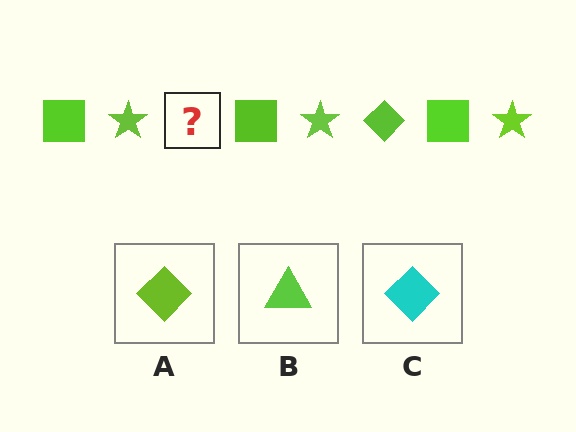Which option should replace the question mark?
Option A.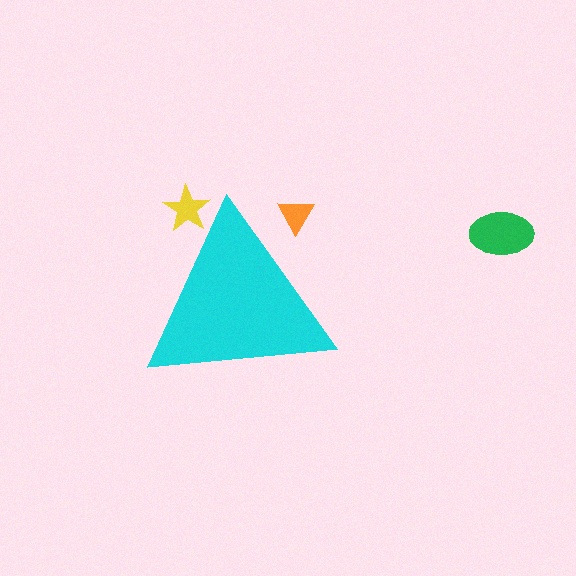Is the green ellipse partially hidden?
No, the green ellipse is fully visible.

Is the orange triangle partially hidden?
Yes, the orange triangle is partially hidden behind the cyan triangle.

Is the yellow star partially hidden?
Yes, the yellow star is partially hidden behind the cyan triangle.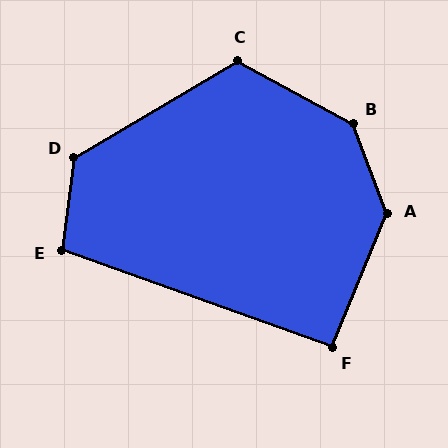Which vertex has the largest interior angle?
B, at approximately 139 degrees.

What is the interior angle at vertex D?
Approximately 128 degrees (obtuse).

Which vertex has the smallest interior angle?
F, at approximately 93 degrees.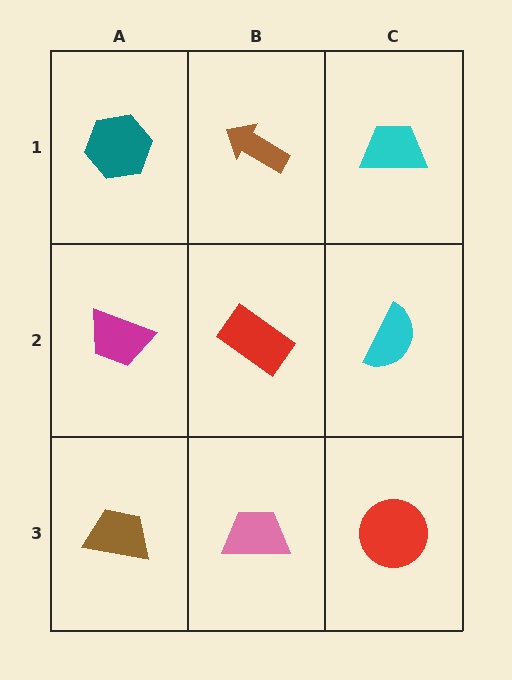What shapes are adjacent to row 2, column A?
A teal hexagon (row 1, column A), a brown trapezoid (row 3, column A), a red rectangle (row 2, column B).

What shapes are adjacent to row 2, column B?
A brown arrow (row 1, column B), a pink trapezoid (row 3, column B), a magenta trapezoid (row 2, column A), a cyan semicircle (row 2, column C).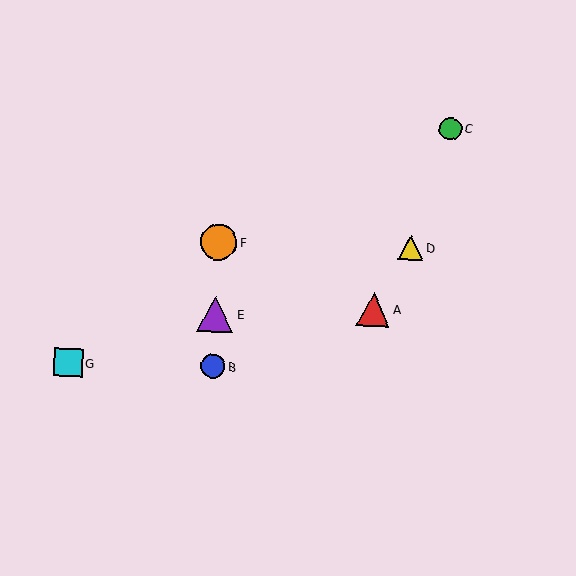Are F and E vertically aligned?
Yes, both are at x≈219.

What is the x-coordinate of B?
Object B is at x≈213.